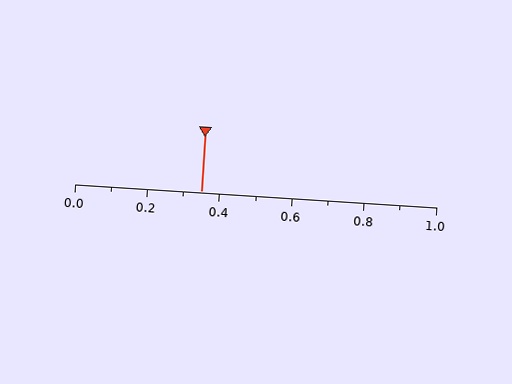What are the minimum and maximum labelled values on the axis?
The axis runs from 0.0 to 1.0.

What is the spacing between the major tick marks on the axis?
The major ticks are spaced 0.2 apart.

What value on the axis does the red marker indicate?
The marker indicates approximately 0.35.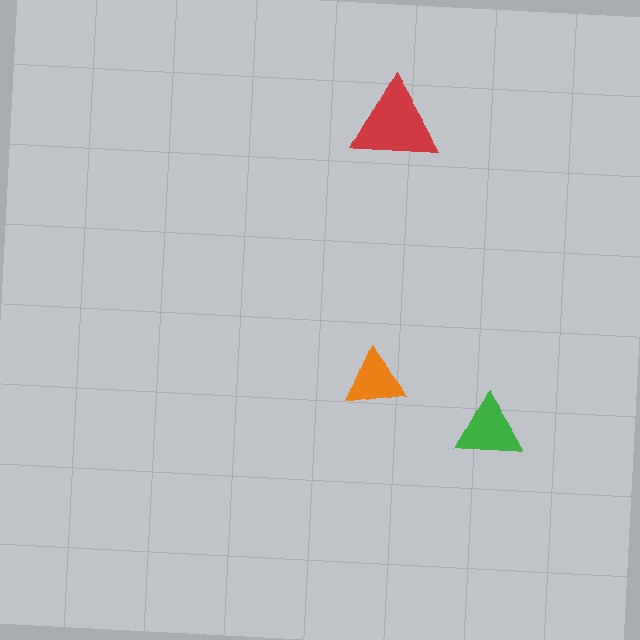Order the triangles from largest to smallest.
the red one, the green one, the orange one.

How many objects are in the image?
There are 3 objects in the image.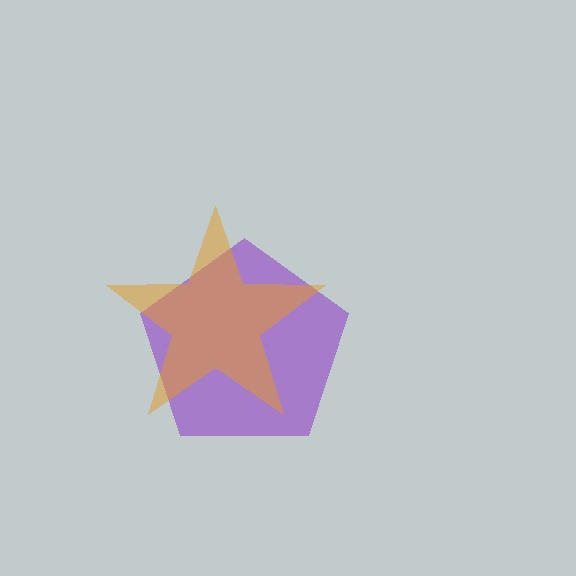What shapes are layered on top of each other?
The layered shapes are: a purple pentagon, an orange star.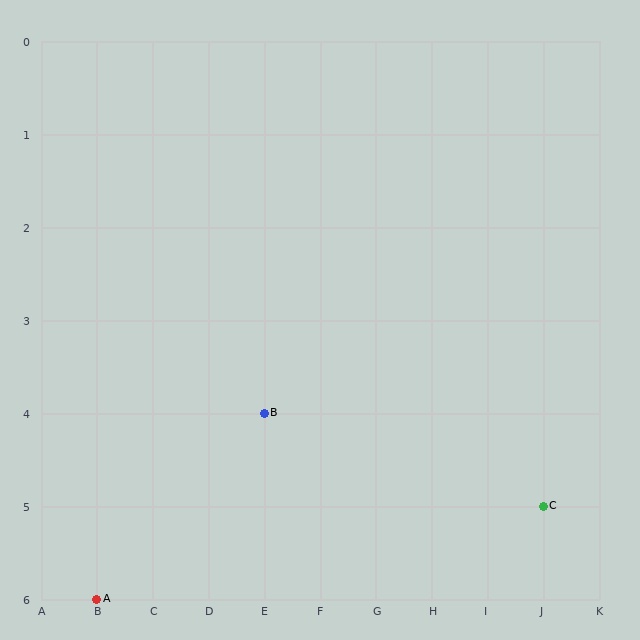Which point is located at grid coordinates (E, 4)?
Point B is at (E, 4).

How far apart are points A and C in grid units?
Points A and C are 8 columns and 1 row apart (about 8.1 grid units diagonally).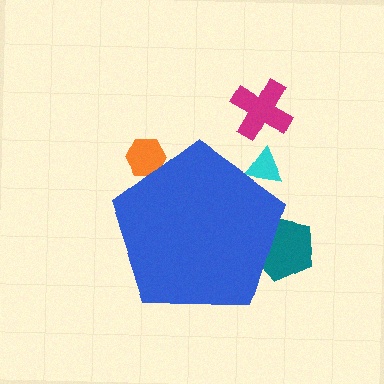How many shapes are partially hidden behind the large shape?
3 shapes are partially hidden.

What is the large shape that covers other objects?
A blue pentagon.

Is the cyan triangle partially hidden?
Yes, the cyan triangle is partially hidden behind the blue pentagon.